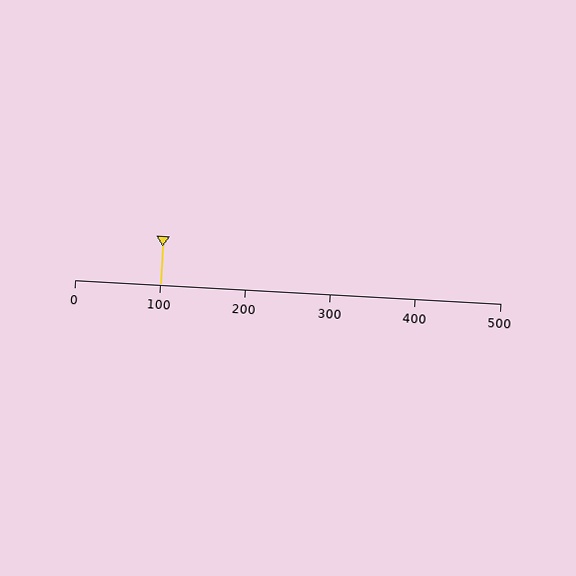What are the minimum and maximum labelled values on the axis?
The axis runs from 0 to 500.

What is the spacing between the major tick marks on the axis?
The major ticks are spaced 100 apart.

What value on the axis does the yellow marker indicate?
The marker indicates approximately 100.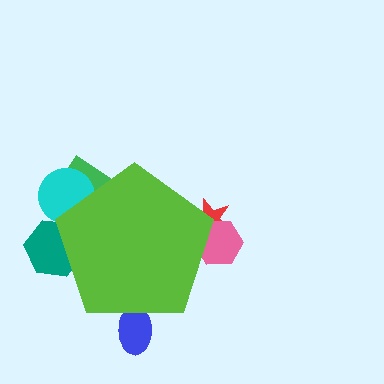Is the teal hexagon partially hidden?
Yes, the teal hexagon is partially hidden behind the lime pentagon.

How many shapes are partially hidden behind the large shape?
6 shapes are partially hidden.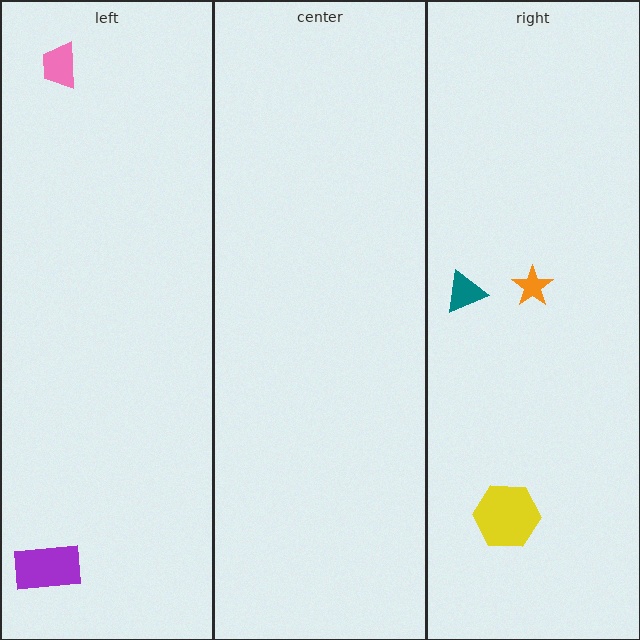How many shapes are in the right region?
3.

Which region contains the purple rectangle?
The left region.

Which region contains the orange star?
The right region.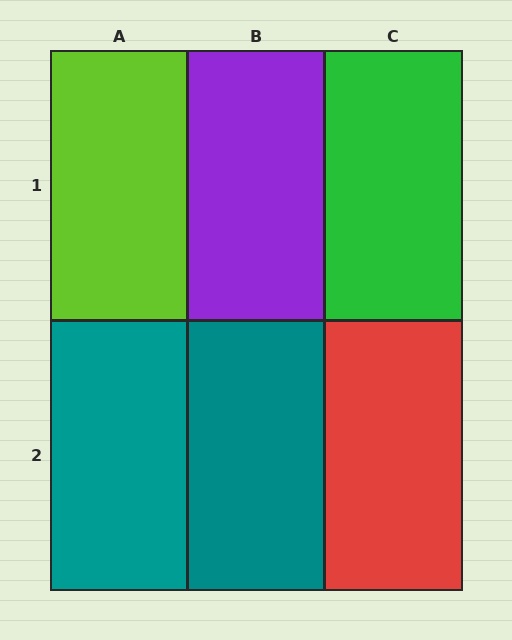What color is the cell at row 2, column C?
Red.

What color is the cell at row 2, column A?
Teal.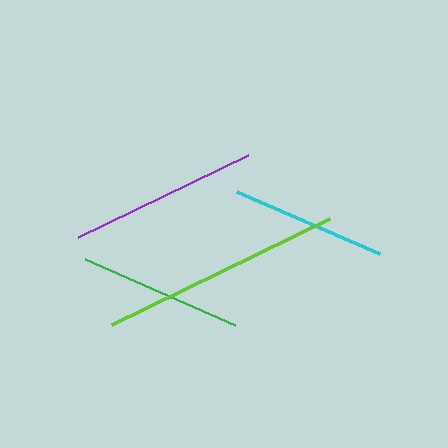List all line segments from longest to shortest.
From longest to shortest: lime, purple, green, cyan.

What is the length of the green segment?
The green segment is approximately 164 pixels long.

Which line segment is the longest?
The lime line is the longest at approximately 242 pixels.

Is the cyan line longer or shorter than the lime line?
The lime line is longer than the cyan line.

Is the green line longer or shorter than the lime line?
The lime line is longer than the green line.